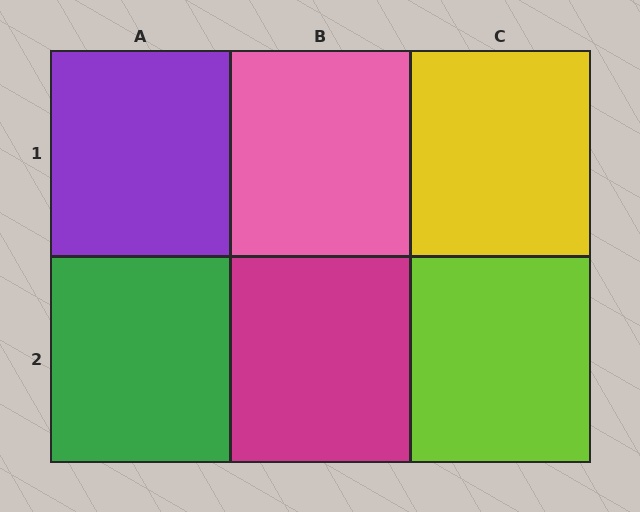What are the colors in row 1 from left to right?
Purple, pink, yellow.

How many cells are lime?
1 cell is lime.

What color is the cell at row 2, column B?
Magenta.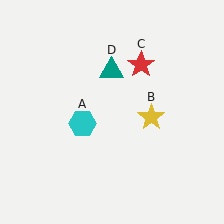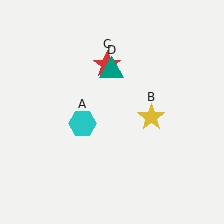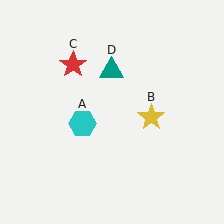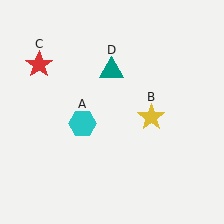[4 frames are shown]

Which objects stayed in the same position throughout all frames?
Cyan hexagon (object A) and yellow star (object B) and teal triangle (object D) remained stationary.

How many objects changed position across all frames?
1 object changed position: red star (object C).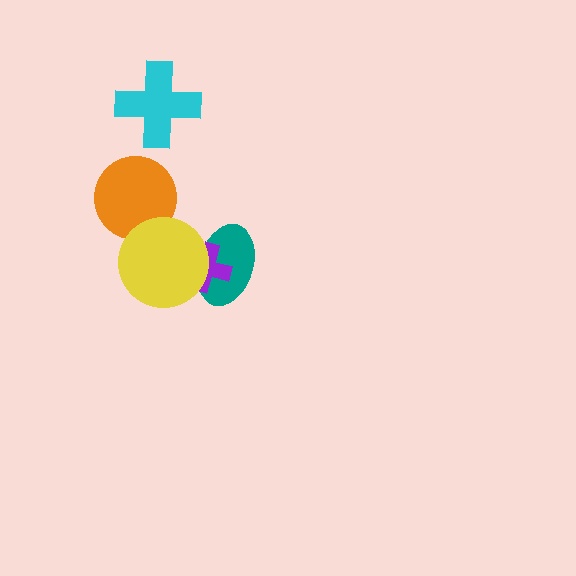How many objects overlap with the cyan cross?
0 objects overlap with the cyan cross.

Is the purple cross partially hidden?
Yes, it is partially covered by another shape.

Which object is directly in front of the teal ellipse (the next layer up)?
The purple cross is directly in front of the teal ellipse.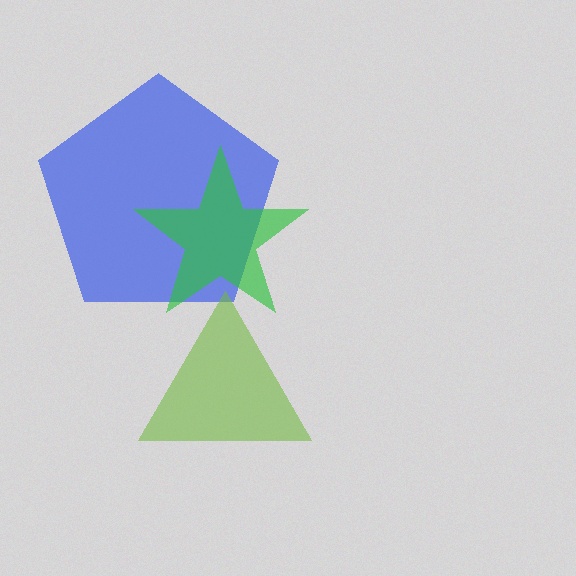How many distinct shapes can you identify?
There are 3 distinct shapes: a blue pentagon, a green star, a lime triangle.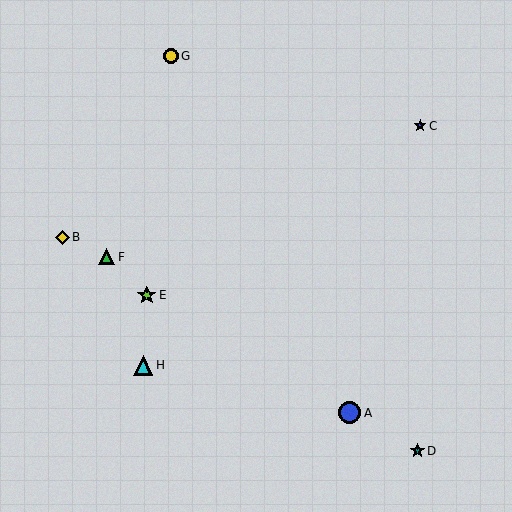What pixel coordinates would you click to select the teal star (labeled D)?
Click at (417, 451) to select the teal star D.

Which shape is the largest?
The blue circle (labeled A) is the largest.